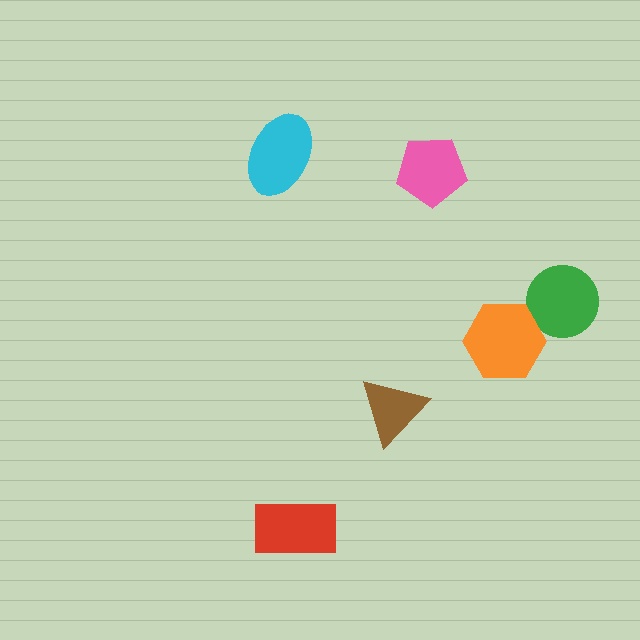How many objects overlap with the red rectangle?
0 objects overlap with the red rectangle.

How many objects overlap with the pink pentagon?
0 objects overlap with the pink pentagon.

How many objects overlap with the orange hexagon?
1 object overlaps with the orange hexagon.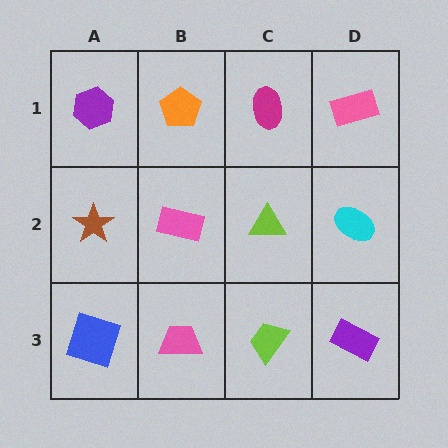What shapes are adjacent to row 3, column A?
A brown star (row 2, column A), a pink trapezoid (row 3, column B).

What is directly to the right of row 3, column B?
A lime trapezoid.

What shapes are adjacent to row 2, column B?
An orange pentagon (row 1, column B), a pink trapezoid (row 3, column B), a brown star (row 2, column A), a lime triangle (row 2, column C).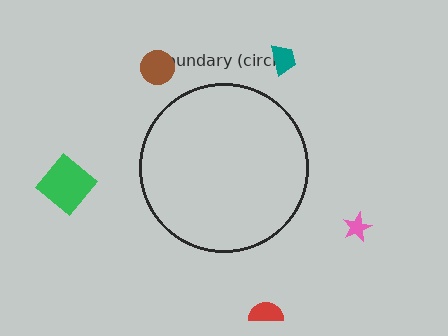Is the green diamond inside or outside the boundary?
Outside.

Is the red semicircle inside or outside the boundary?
Outside.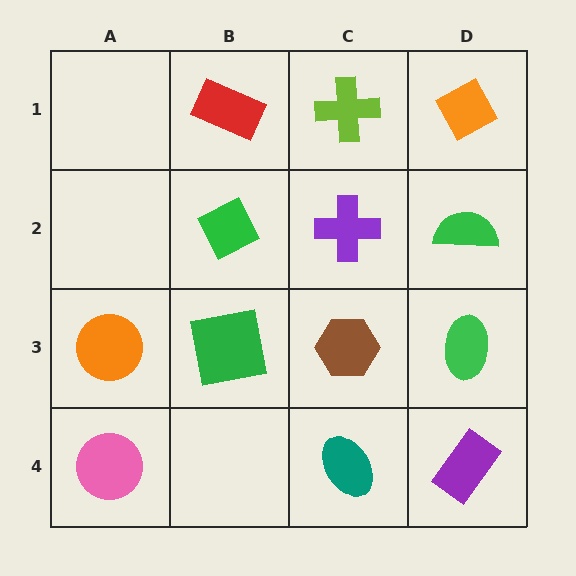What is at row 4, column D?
A purple rectangle.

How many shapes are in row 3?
4 shapes.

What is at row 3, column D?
A green ellipse.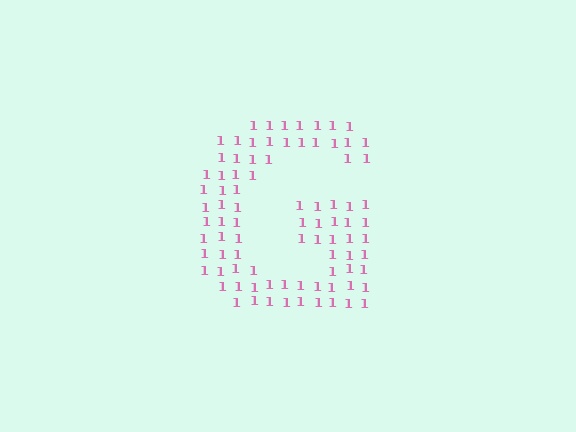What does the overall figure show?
The overall figure shows the letter G.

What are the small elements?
The small elements are digit 1's.